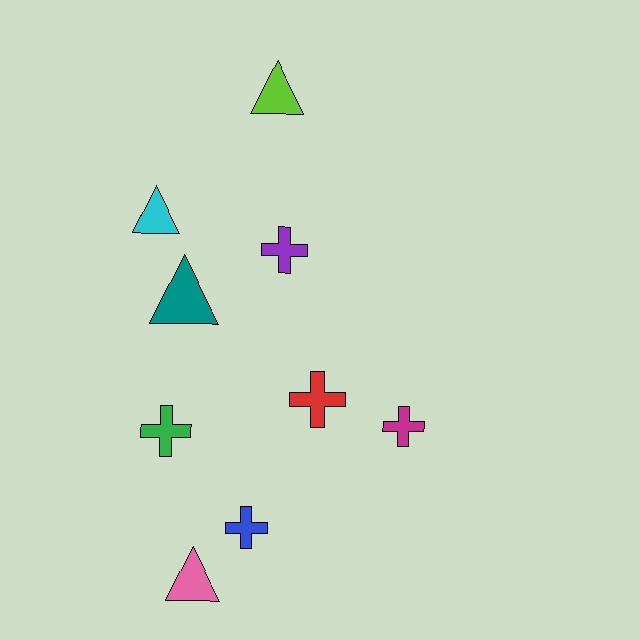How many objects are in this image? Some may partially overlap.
There are 9 objects.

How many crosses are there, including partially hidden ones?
There are 5 crosses.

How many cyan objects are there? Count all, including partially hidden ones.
There is 1 cyan object.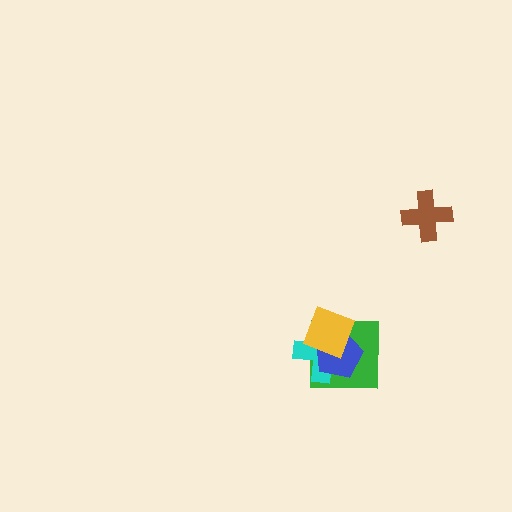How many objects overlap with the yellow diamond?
3 objects overlap with the yellow diamond.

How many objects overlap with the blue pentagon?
3 objects overlap with the blue pentagon.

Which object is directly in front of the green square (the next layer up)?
The cyan cross is directly in front of the green square.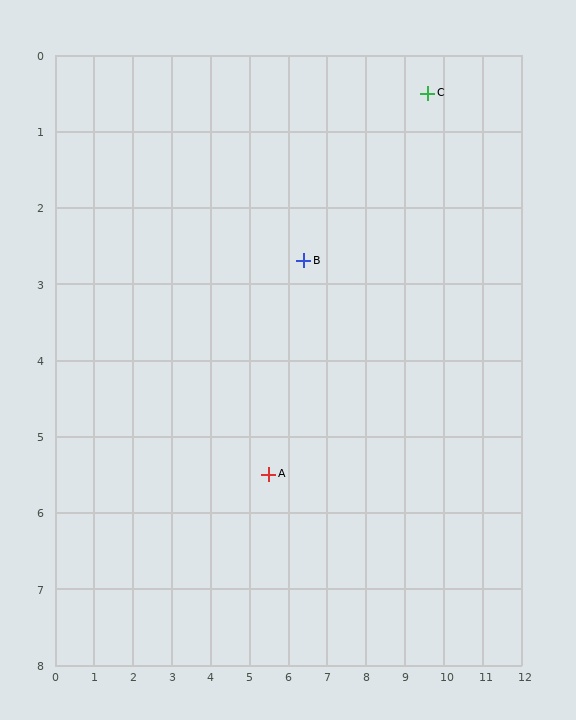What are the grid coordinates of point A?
Point A is at approximately (5.5, 5.5).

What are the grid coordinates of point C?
Point C is at approximately (9.6, 0.5).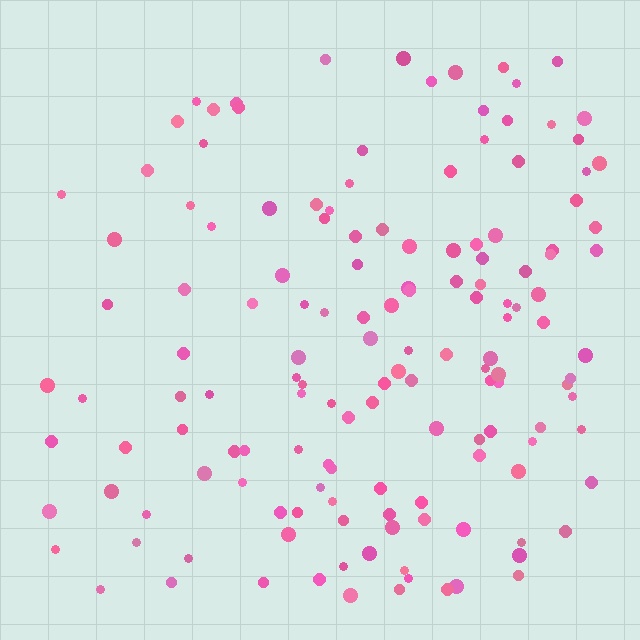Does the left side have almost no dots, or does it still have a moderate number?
Still a moderate number, just noticeably fewer than the right.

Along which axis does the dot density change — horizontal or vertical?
Horizontal.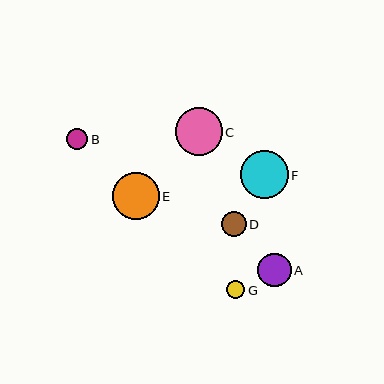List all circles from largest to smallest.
From largest to smallest: F, C, E, A, D, B, G.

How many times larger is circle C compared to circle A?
Circle C is approximately 1.4 times the size of circle A.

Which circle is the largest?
Circle F is the largest with a size of approximately 48 pixels.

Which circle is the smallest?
Circle G is the smallest with a size of approximately 18 pixels.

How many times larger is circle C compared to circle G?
Circle C is approximately 2.7 times the size of circle G.